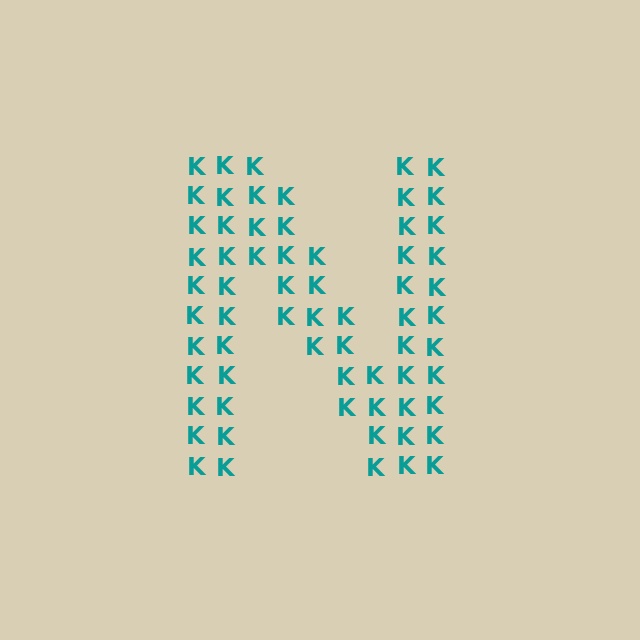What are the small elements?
The small elements are letter K's.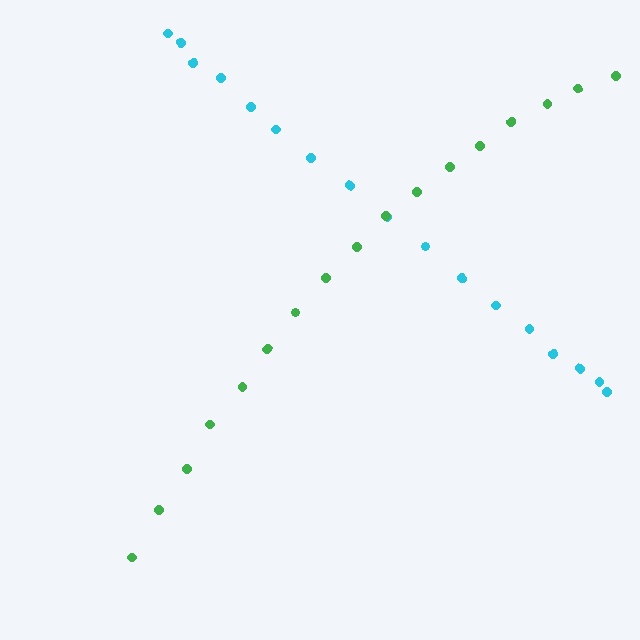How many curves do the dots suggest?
There are 2 distinct paths.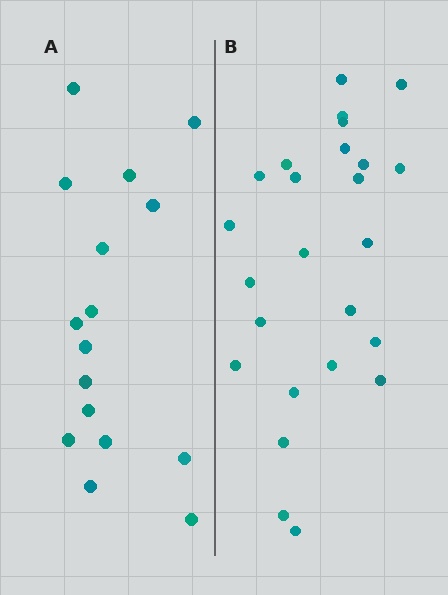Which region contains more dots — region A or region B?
Region B (the right region) has more dots.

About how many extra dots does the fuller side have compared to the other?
Region B has roughly 8 or so more dots than region A.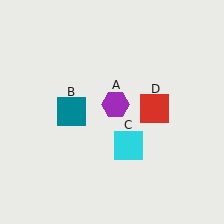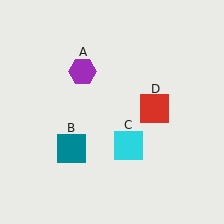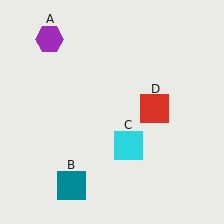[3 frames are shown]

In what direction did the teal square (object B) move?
The teal square (object B) moved down.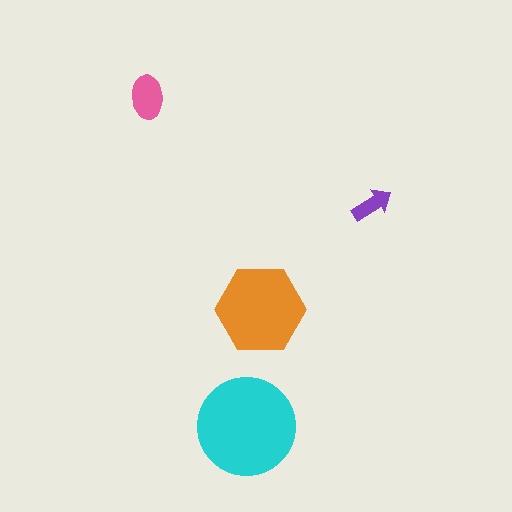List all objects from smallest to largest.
The purple arrow, the pink ellipse, the orange hexagon, the cyan circle.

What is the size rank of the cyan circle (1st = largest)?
1st.